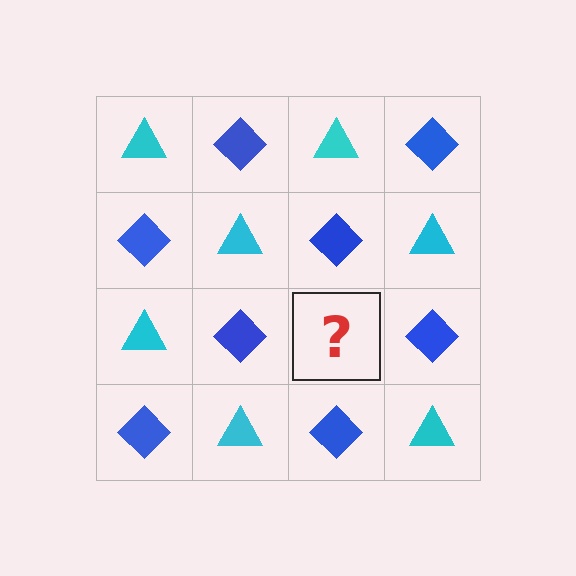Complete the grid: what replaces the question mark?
The question mark should be replaced with a cyan triangle.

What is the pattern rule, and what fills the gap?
The rule is that it alternates cyan triangle and blue diamond in a checkerboard pattern. The gap should be filled with a cyan triangle.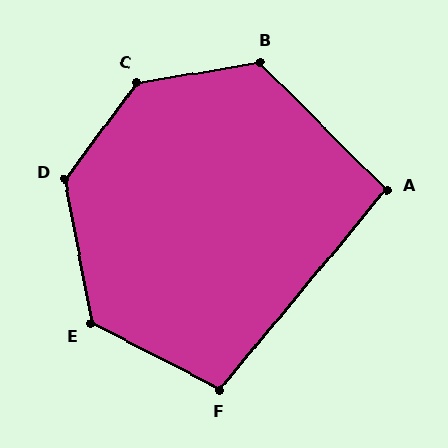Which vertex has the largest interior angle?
C, at approximately 136 degrees.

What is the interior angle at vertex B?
Approximately 125 degrees (obtuse).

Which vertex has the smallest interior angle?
A, at approximately 96 degrees.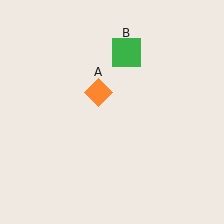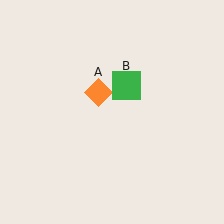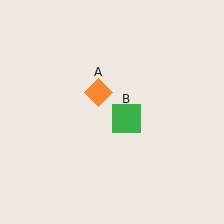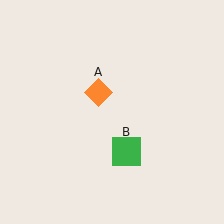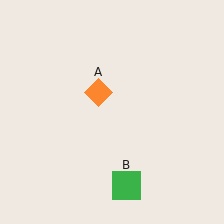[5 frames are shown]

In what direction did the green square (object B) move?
The green square (object B) moved down.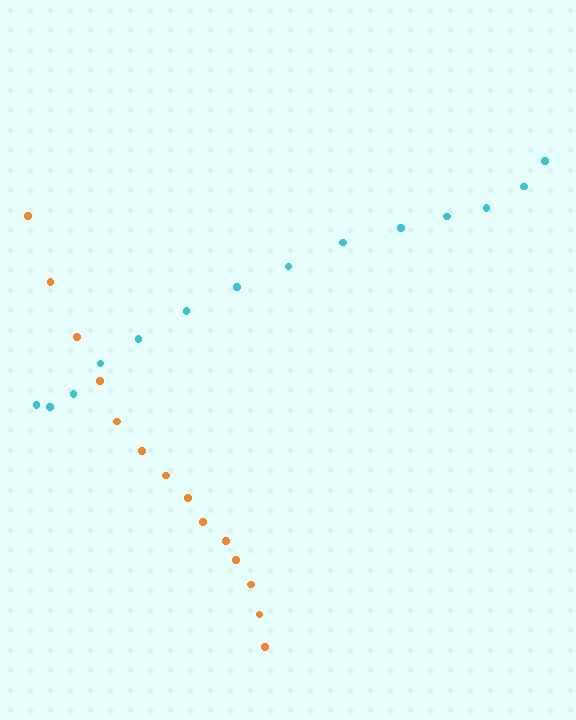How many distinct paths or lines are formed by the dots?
There are 2 distinct paths.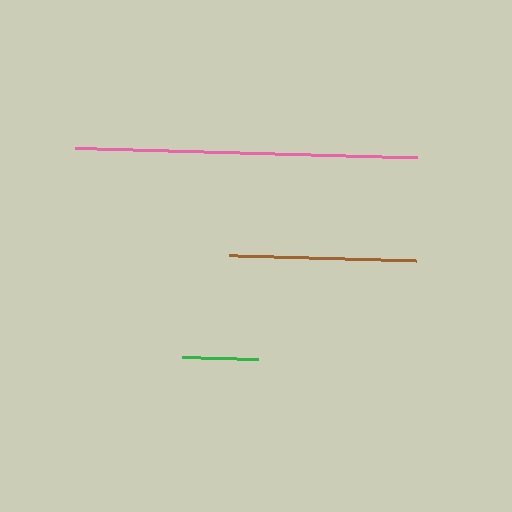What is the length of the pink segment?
The pink segment is approximately 342 pixels long.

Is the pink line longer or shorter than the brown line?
The pink line is longer than the brown line.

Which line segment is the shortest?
The green line is the shortest at approximately 76 pixels.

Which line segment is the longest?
The pink line is the longest at approximately 342 pixels.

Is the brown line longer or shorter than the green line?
The brown line is longer than the green line.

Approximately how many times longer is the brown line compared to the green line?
The brown line is approximately 2.5 times the length of the green line.